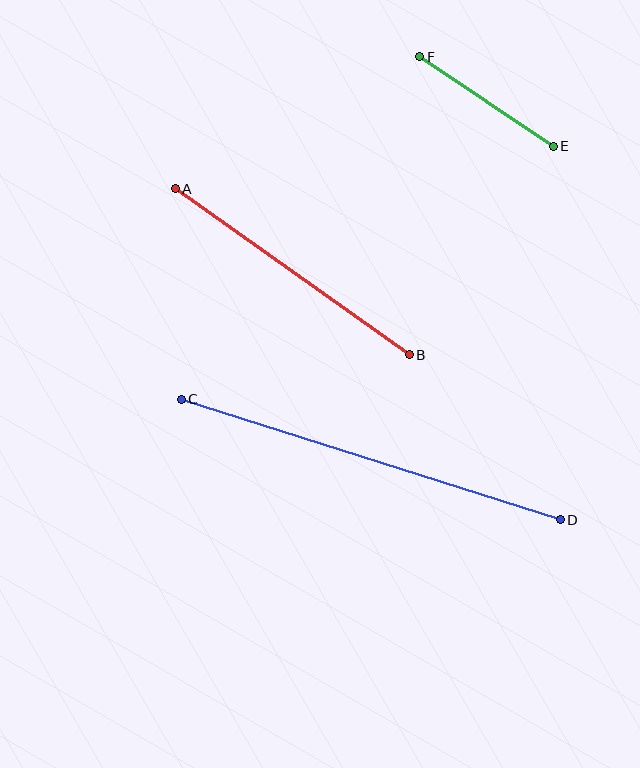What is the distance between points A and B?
The distance is approximately 287 pixels.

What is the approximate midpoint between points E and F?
The midpoint is at approximately (487, 102) pixels.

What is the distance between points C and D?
The distance is approximately 397 pixels.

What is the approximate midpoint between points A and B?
The midpoint is at approximately (292, 272) pixels.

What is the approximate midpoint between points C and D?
The midpoint is at approximately (371, 459) pixels.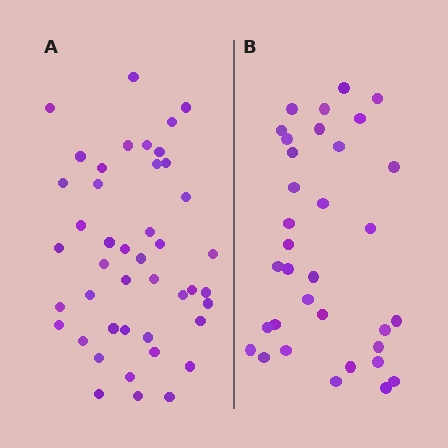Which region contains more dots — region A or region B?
Region A (the left region) has more dots.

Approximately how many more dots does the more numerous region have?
Region A has roughly 10 or so more dots than region B.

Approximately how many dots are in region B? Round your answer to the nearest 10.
About 30 dots. (The exact count is 34, which rounds to 30.)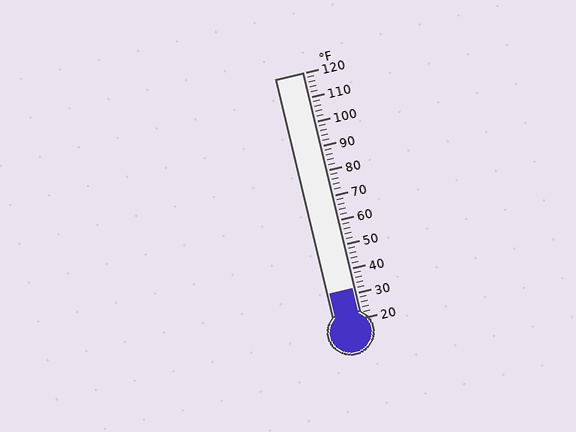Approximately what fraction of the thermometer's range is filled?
The thermometer is filled to approximately 10% of its range.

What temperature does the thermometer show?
The thermometer shows approximately 32°F.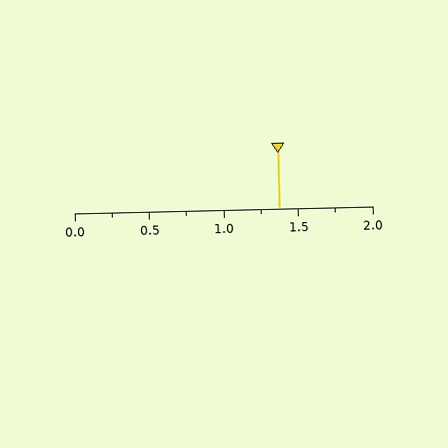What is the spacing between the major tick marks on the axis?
The major ticks are spaced 0.5 apart.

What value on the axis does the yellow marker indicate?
The marker indicates approximately 1.38.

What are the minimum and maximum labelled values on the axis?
The axis runs from 0.0 to 2.0.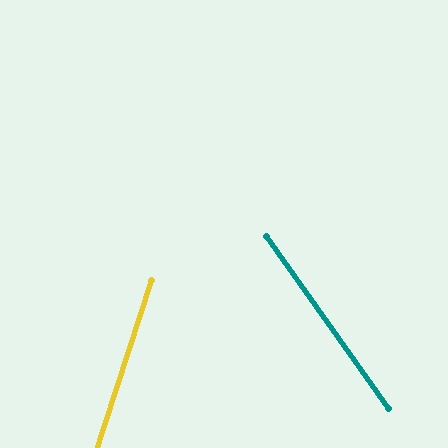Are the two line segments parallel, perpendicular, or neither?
Neither parallel nor perpendicular — they differ by about 54°.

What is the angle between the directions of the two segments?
Approximately 54 degrees.